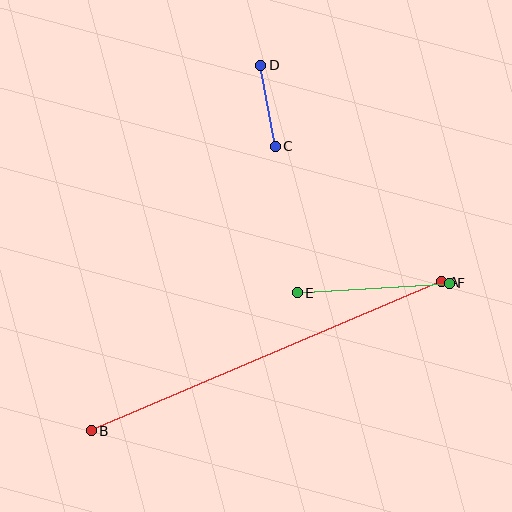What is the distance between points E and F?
The distance is approximately 152 pixels.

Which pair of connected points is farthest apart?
Points A and B are farthest apart.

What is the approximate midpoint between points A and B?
The midpoint is at approximately (266, 356) pixels.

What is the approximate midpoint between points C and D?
The midpoint is at approximately (268, 106) pixels.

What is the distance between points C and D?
The distance is approximately 83 pixels.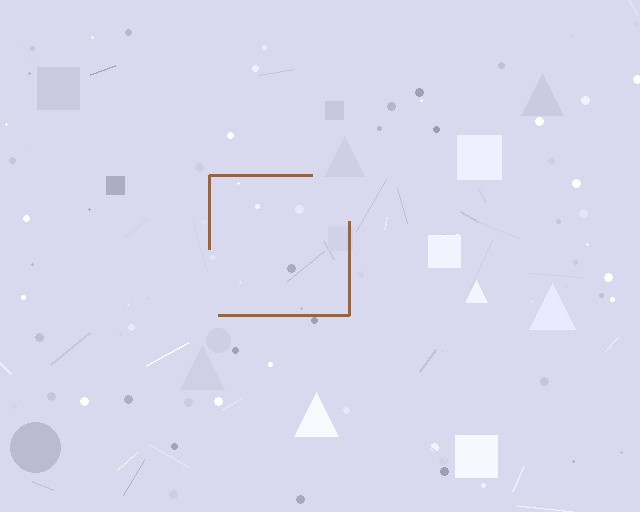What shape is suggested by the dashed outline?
The dashed outline suggests a square.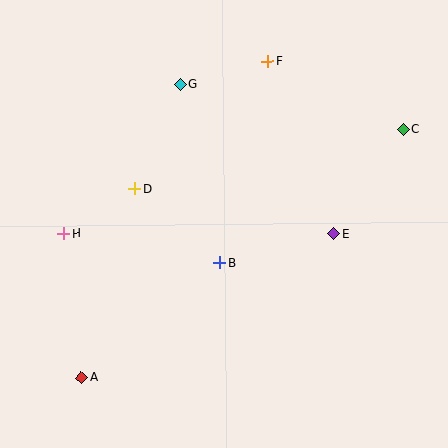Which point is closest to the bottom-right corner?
Point E is closest to the bottom-right corner.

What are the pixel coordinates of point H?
Point H is at (64, 234).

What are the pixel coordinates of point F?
Point F is at (268, 61).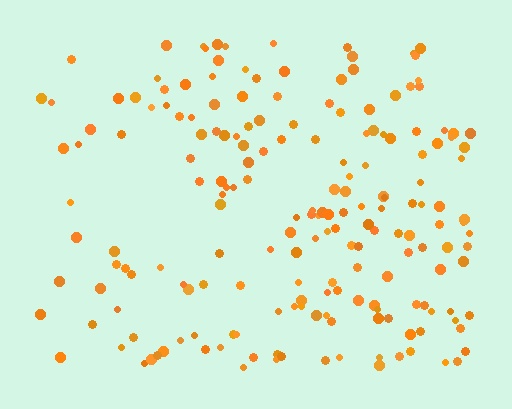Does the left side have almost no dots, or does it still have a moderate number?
Still a moderate number, just noticeably fewer than the right.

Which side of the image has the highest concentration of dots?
The right.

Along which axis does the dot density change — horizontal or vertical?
Horizontal.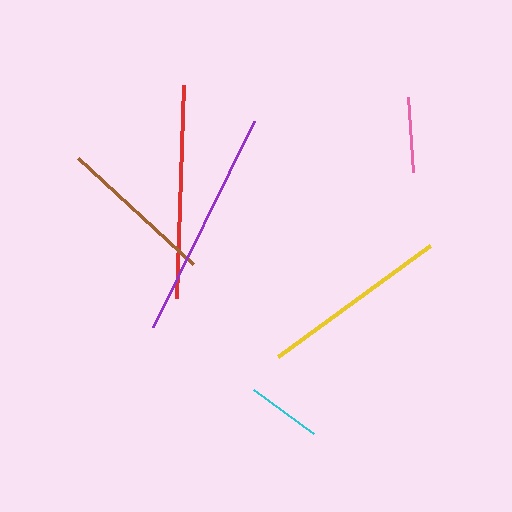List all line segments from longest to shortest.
From longest to shortest: purple, red, yellow, brown, pink, cyan.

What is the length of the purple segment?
The purple segment is approximately 229 pixels long.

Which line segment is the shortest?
The cyan line is the shortest at approximately 75 pixels.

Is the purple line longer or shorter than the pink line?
The purple line is longer than the pink line.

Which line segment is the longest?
The purple line is the longest at approximately 229 pixels.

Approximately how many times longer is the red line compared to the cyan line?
The red line is approximately 2.8 times the length of the cyan line.